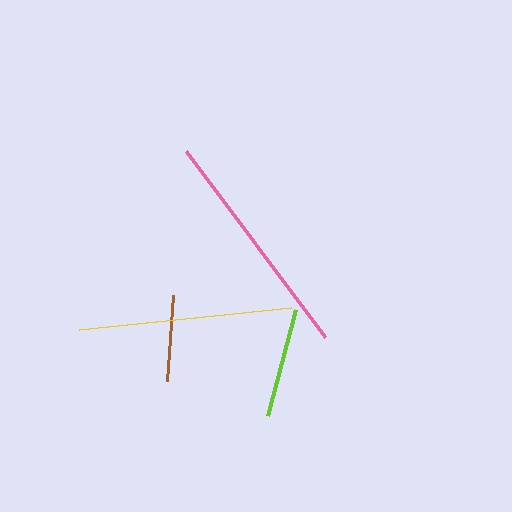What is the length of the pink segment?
The pink segment is approximately 232 pixels long.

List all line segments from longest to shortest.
From longest to shortest: pink, yellow, lime, brown.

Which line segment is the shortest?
The brown line is the shortest at approximately 87 pixels.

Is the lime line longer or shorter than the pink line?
The pink line is longer than the lime line.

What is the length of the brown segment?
The brown segment is approximately 87 pixels long.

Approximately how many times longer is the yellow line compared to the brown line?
The yellow line is approximately 2.5 times the length of the brown line.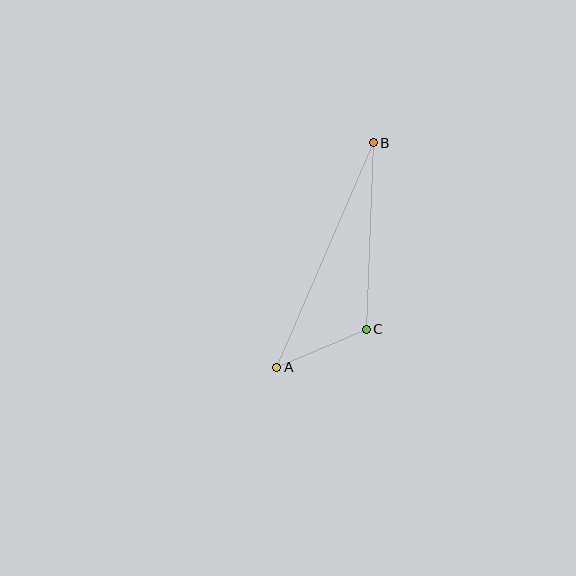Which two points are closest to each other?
Points A and C are closest to each other.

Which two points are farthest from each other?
Points A and B are farthest from each other.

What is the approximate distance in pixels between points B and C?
The distance between B and C is approximately 187 pixels.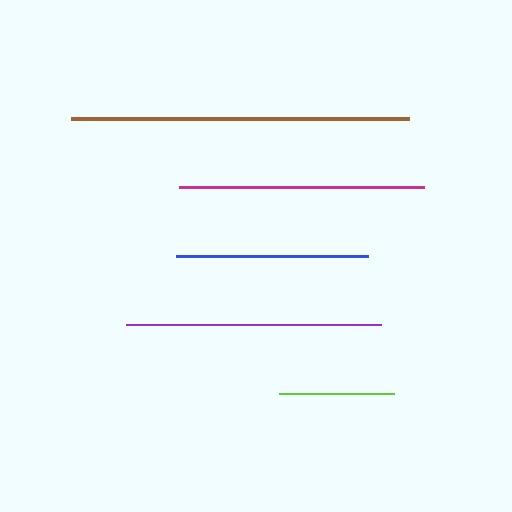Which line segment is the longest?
The brown line is the longest at approximately 339 pixels.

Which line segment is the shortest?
The lime line is the shortest at approximately 116 pixels.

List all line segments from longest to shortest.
From longest to shortest: brown, purple, magenta, blue, lime.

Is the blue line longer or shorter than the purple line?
The purple line is longer than the blue line.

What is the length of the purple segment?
The purple segment is approximately 255 pixels long.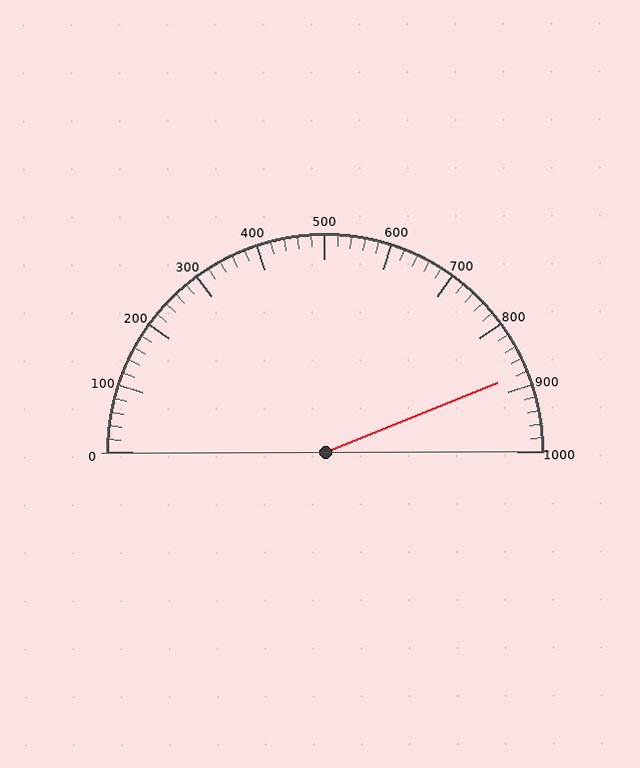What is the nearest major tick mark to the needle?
The nearest major tick mark is 900.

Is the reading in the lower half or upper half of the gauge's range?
The reading is in the upper half of the range (0 to 1000).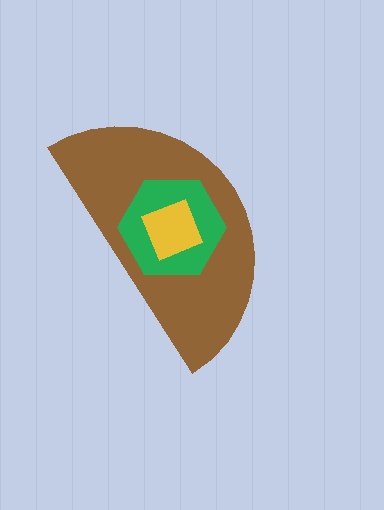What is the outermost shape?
The brown semicircle.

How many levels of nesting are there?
3.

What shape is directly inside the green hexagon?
The yellow diamond.